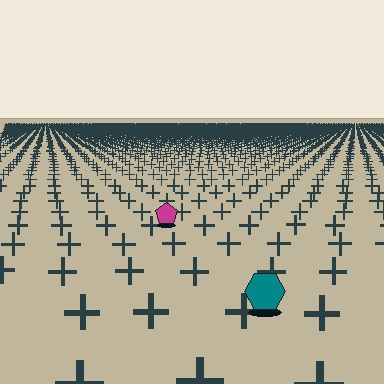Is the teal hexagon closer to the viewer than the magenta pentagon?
Yes. The teal hexagon is closer — you can tell from the texture gradient: the ground texture is coarser near it.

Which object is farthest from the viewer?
The magenta pentagon is farthest from the viewer. It appears smaller and the ground texture around it is denser.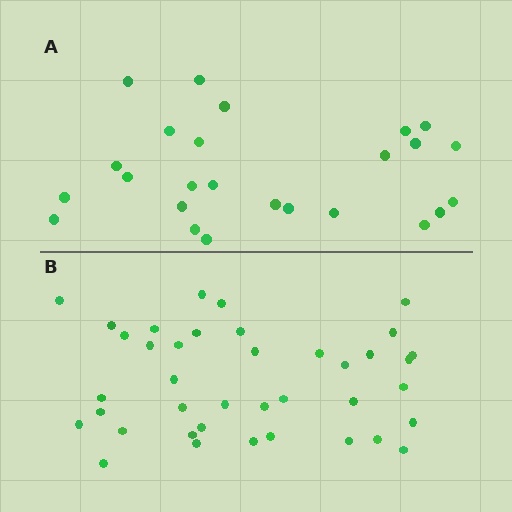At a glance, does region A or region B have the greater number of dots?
Region B (the bottom region) has more dots.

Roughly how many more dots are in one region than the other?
Region B has approximately 15 more dots than region A.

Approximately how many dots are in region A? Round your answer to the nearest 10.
About 20 dots. (The exact count is 25, which rounds to 20.)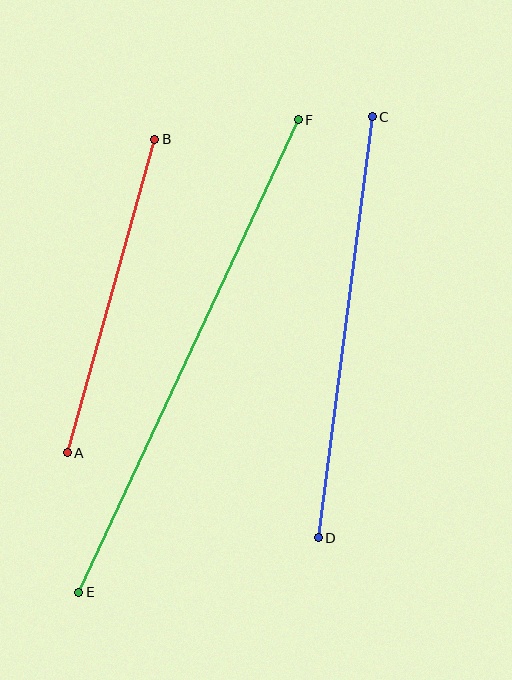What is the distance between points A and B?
The distance is approximately 326 pixels.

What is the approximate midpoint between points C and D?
The midpoint is at approximately (345, 327) pixels.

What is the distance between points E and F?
The distance is approximately 521 pixels.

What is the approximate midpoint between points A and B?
The midpoint is at approximately (111, 296) pixels.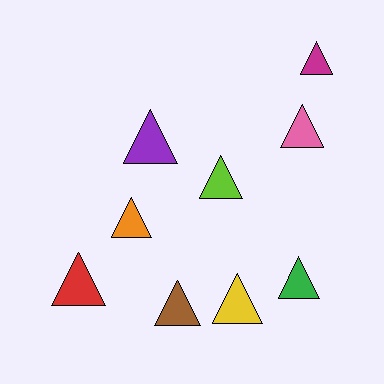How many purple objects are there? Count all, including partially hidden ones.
There is 1 purple object.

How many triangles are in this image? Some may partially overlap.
There are 9 triangles.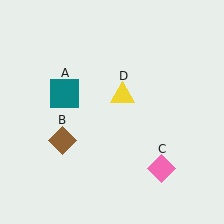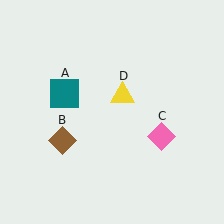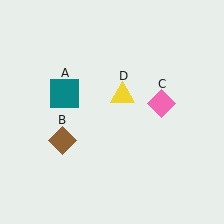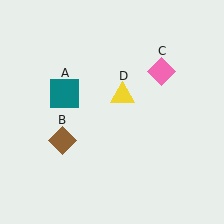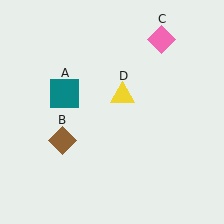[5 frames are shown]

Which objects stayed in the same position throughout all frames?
Teal square (object A) and brown diamond (object B) and yellow triangle (object D) remained stationary.